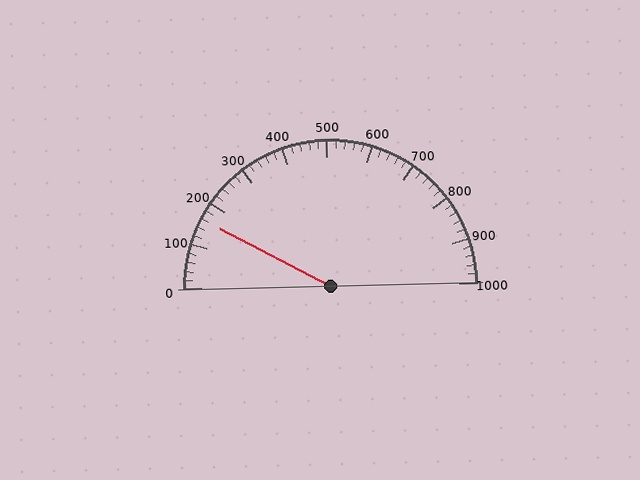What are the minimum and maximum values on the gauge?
The gauge ranges from 0 to 1000.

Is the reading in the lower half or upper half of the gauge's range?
The reading is in the lower half of the range (0 to 1000).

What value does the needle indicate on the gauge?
The needle indicates approximately 160.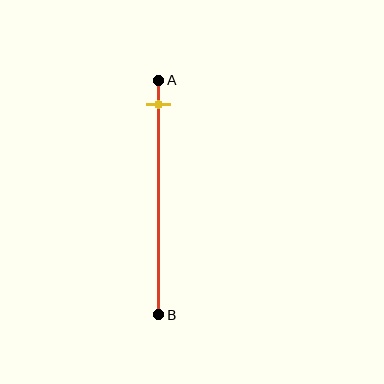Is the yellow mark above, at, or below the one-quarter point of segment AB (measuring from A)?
The yellow mark is above the one-quarter point of segment AB.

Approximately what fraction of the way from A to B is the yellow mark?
The yellow mark is approximately 10% of the way from A to B.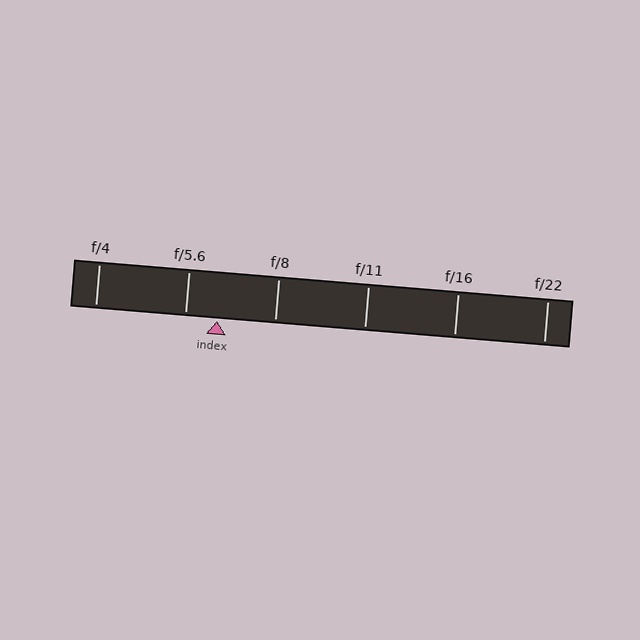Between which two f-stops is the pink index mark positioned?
The index mark is between f/5.6 and f/8.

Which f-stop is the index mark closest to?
The index mark is closest to f/5.6.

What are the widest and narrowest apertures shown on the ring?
The widest aperture shown is f/4 and the narrowest is f/22.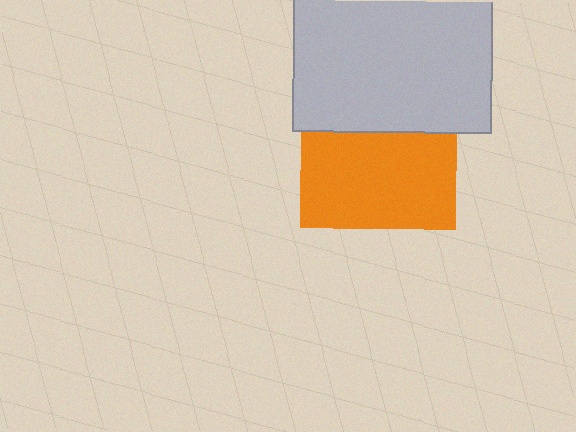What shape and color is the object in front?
The object in front is a light gray rectangle.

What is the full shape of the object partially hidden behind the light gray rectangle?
The partially hidden object is an orange square.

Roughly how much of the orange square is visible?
About half of it is visible (roughly 62%).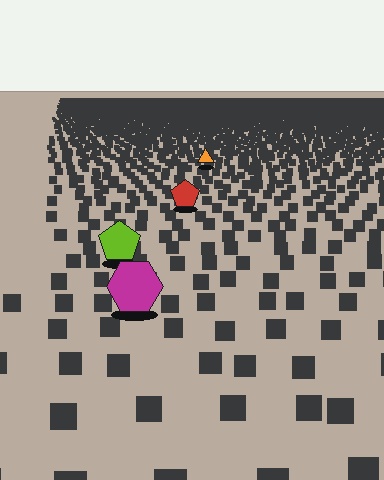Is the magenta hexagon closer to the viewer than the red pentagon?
Yes. The magenta hexagon is closer — you can tell from the texture gradient: the ground texture is coarser near it.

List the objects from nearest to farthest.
From nearest to farthest: the magenta hexagon, the lime pentagon, the red pentagon, the orange triangle.